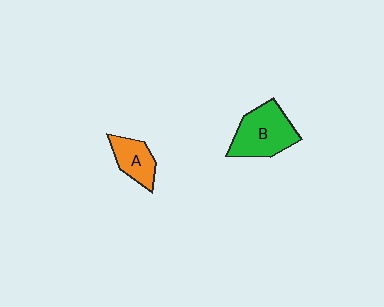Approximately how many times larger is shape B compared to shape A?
Approximately 1.7 times.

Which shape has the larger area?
Shape B (green).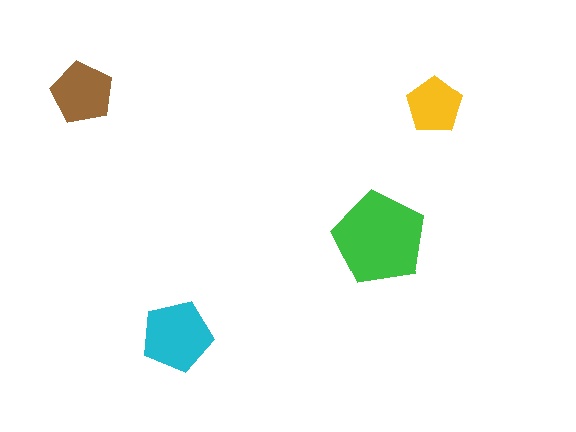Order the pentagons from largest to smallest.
the green one, the cyan one, the brown one, the yellow one.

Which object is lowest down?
The cyan pentagon is bottommost.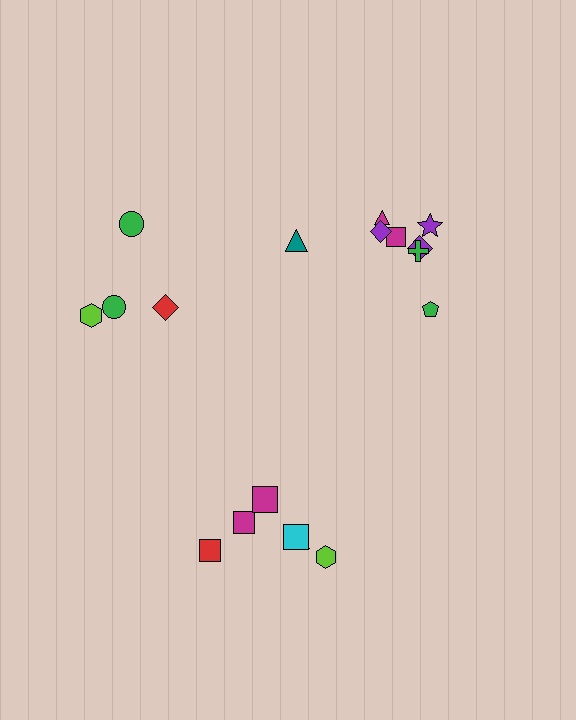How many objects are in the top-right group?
There are 8 objects.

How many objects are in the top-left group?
There are 4 objects.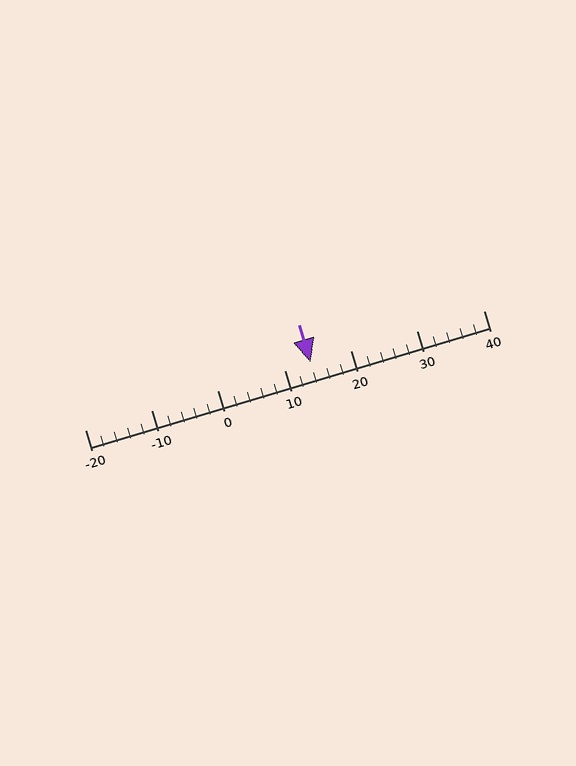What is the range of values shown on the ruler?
The ruler shows values from -20 to 40.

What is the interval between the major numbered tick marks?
The major tick marks are spaced 10 units apart.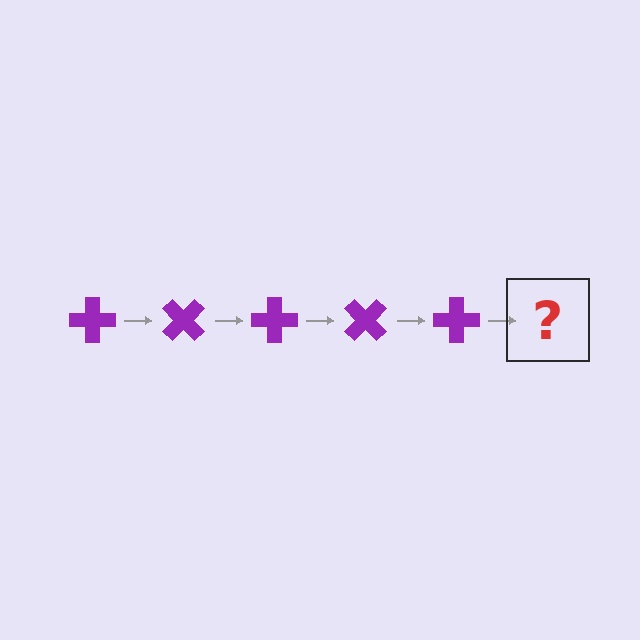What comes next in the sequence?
The next element should be a purple cross rotated 225 degrees.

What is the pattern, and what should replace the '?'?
The pattern is that the cross rotates 45 degrees each step. The '?' should be a purple cross rotated 225 degrees.